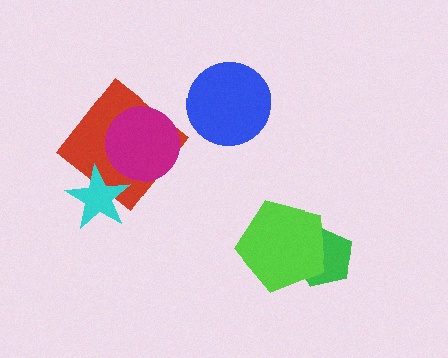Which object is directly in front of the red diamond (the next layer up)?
The magenta circle is directly in front of the red diamond.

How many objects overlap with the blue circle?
0 objects overlap with the blue circle.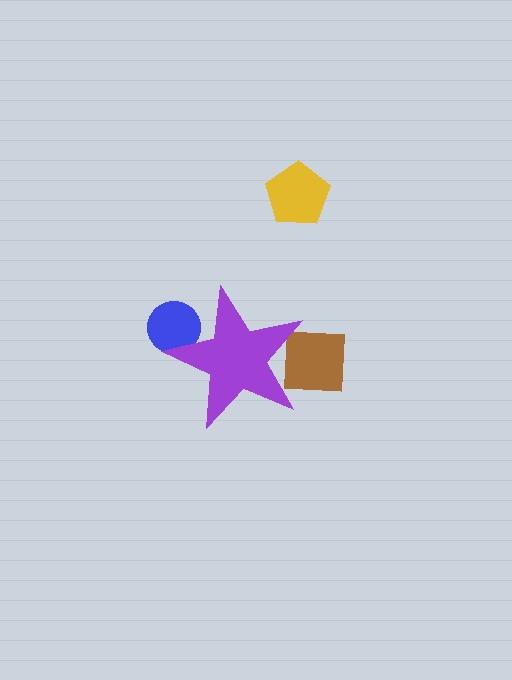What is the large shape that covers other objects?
A purple star.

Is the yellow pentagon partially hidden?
No, the yellow pentagon is fully visible.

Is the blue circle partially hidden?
Yes, the blue circle is partially hidden behind the purple star.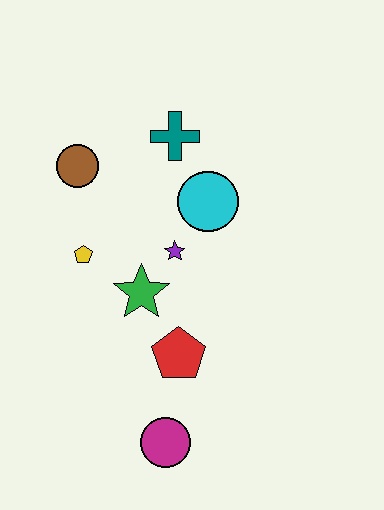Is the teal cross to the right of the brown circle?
Yes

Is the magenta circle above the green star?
No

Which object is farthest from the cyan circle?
The magenta circle is farthest from the cyan circle.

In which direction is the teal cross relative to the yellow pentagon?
The teal cross is above the yellow pentagon.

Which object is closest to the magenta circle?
The red pentagon is closest to the magenta circle.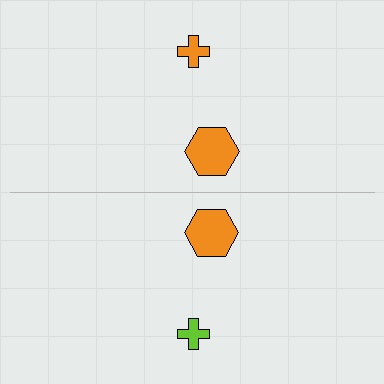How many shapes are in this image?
There are 4 shapes in this image.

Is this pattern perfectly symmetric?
No, the pattern is not perfectly symmetric. The lime cross on the bottom side breaks the symmetry — its mirror counterpart is orange.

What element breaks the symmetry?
The lime cross on the bottom side breaks the symmetry — its mirror counterpart is orange.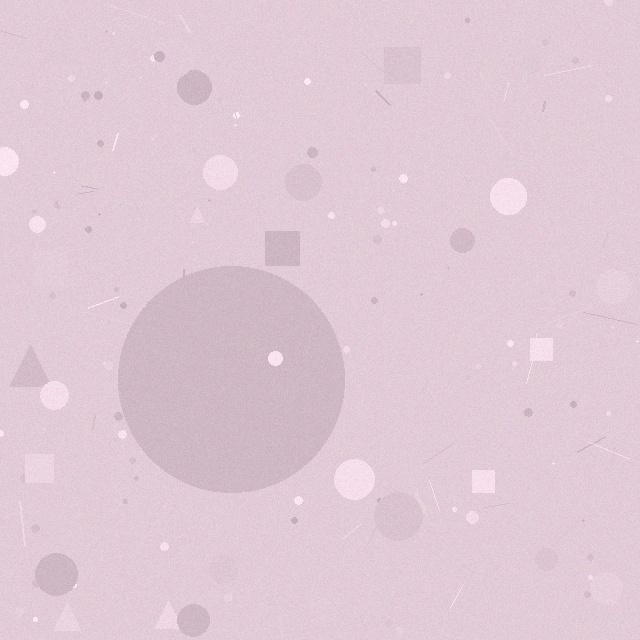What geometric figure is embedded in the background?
A circle is embedded in the background.